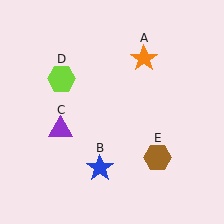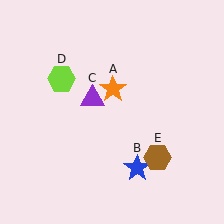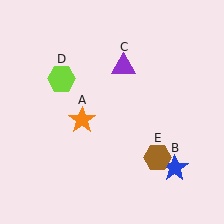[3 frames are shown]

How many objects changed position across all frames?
3 objects changed position: orange star (object A), blue star (object B), purple triangle (object C).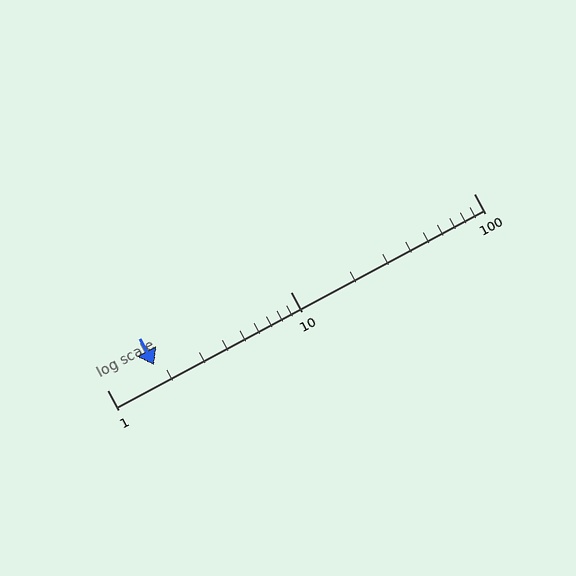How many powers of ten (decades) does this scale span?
The scale spans 2 decades, from 1 to 100.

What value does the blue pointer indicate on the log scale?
The pointer indicates approximately 1.8.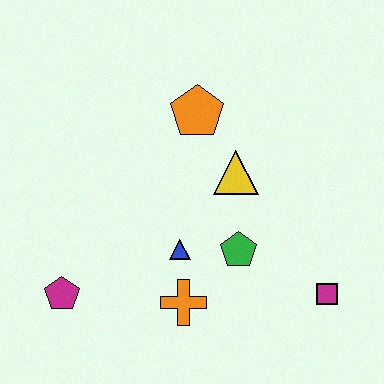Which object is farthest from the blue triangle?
The magenta square is farthest from the blue triangle.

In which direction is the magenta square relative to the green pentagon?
The magenta square is to the right of the green pentagon.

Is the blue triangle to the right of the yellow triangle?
No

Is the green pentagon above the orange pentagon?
No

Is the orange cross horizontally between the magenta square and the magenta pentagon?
Yes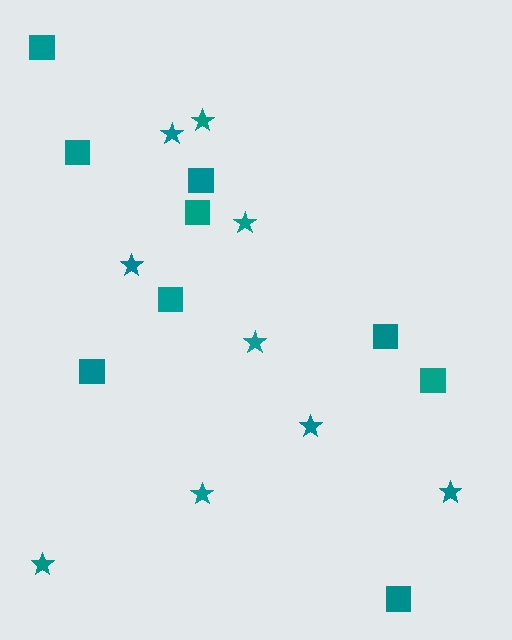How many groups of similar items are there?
There are 2 groups: one group of stars (9) and one group of squares (9).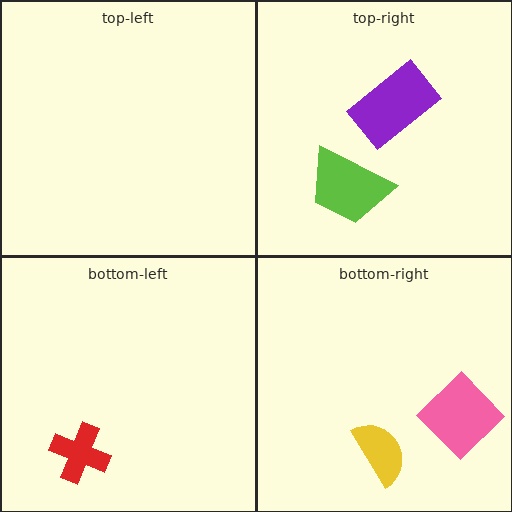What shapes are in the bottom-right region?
The pink diamond, the yellow semicircle.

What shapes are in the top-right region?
The purple rectangle, the lime trapezoid.